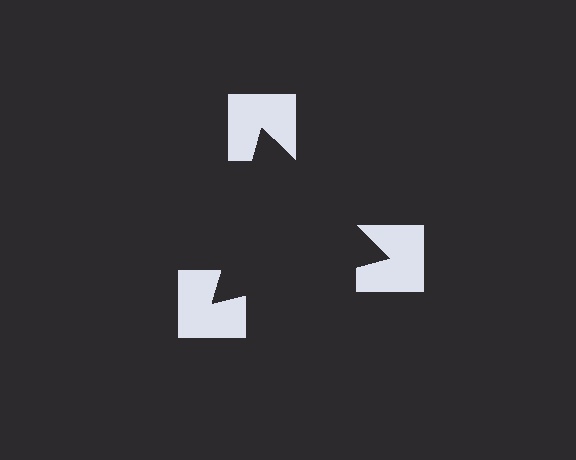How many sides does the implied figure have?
3 sides.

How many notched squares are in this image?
There are 3 — one at each vertex of the illusory triangle.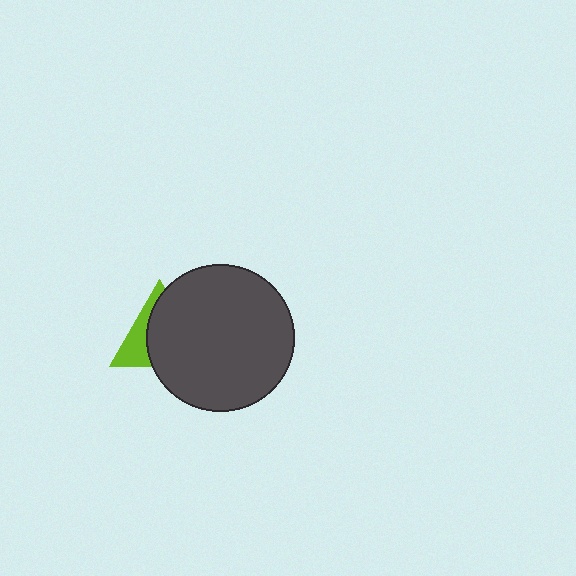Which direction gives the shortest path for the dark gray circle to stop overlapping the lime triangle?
Moving right gives the shortest separation.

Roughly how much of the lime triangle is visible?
A small part of it is visible (roughly 35%).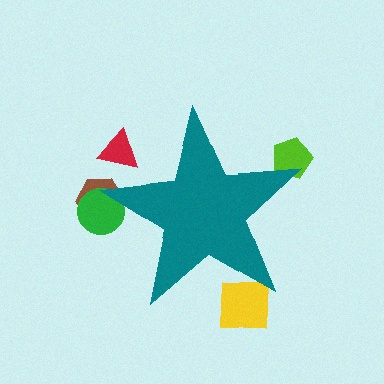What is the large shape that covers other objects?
A teal star.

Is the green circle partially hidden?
Yes, the green circle is partially hidden behind the teal star.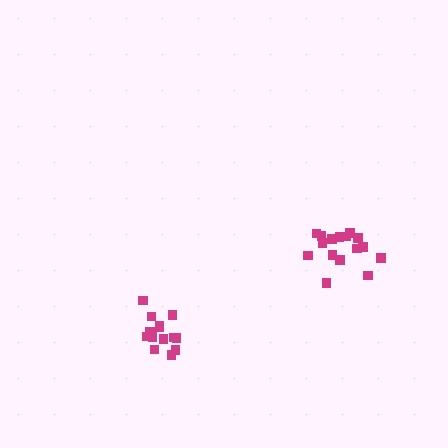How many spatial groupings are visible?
There are 2 spatial groupings.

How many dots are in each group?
Group 1: 14 dots, Group 2: 17 dots (31 total).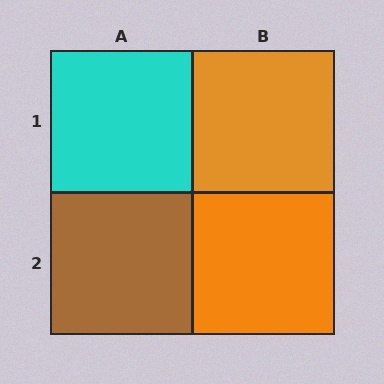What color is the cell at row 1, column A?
Cyan.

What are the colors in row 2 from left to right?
Brown, orange.